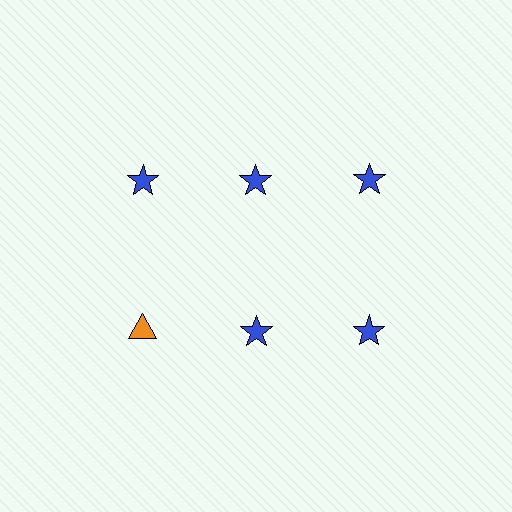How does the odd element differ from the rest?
It differs in both color (orange instead of blue) and shape (triangle instead of star).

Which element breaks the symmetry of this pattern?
The orange triangle in the second row, leftmost column breaks the symmetry. All other shapes are blue stars.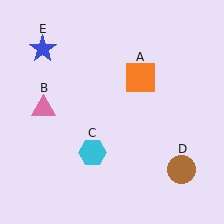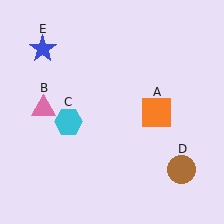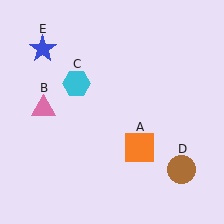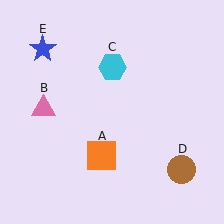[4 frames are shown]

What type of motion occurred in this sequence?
The orange square (object A), cyan hexagon (object C) rotated clockwise around the center of the scene.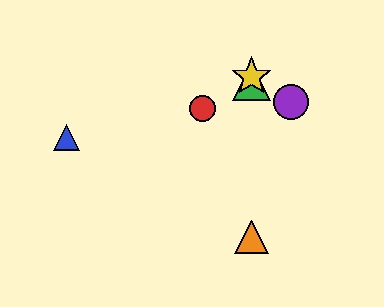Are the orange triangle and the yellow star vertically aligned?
Yes, both are at x≈251.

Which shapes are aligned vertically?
The green triangle, the yellow star, the orange triangle are aligned vertically.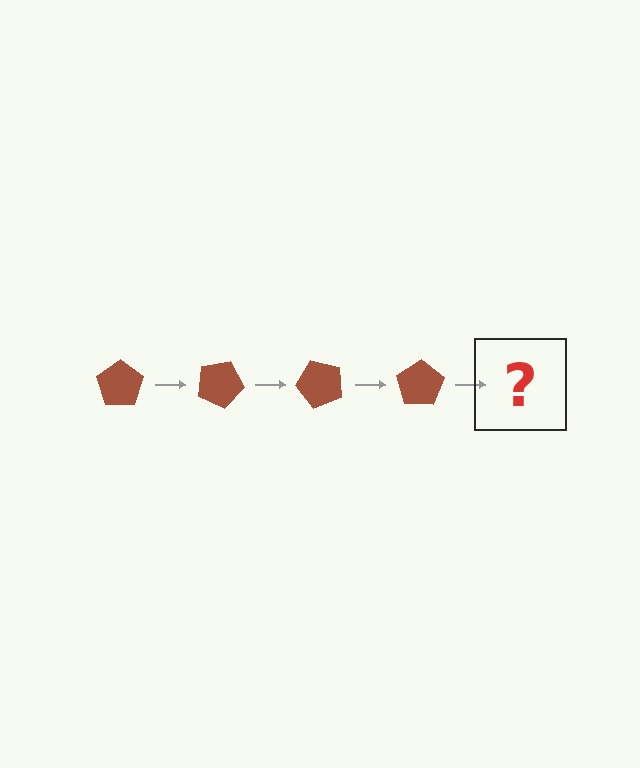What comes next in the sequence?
The next element should be a brown pentagon rotated 100 degrees.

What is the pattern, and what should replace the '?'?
The pattern is that the pentagon rotates 25 degrees each step. The '?' should be a brown pentagon rotated 100 degrees.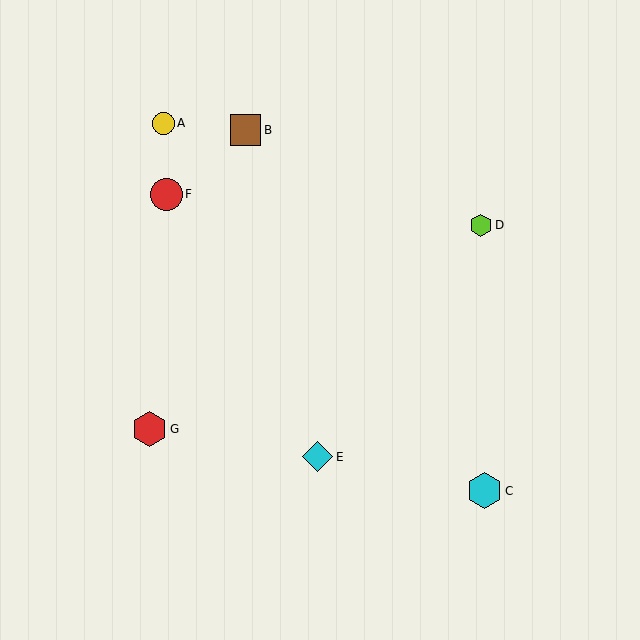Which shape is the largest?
The cyan hexagon (labeled C) is the largest.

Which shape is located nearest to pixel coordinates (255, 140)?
The brown square (labeled B) at (246, 130) is nearest to that location.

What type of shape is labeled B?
Shape B is a brown square.